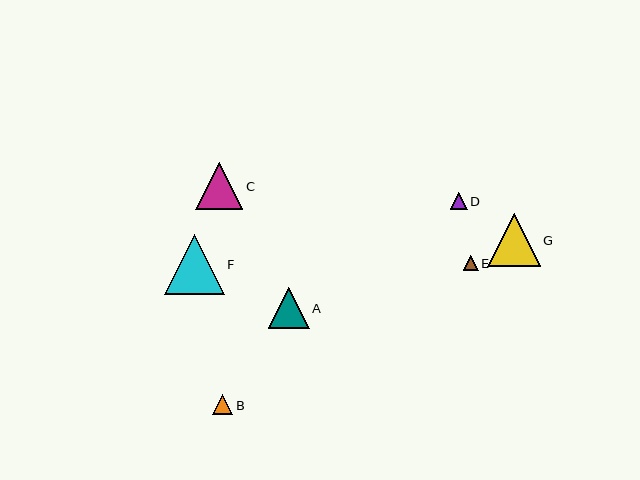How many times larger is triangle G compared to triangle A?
Triangle G is approximately 1.3 times the size of triangle A.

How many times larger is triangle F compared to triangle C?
Triangle F is approximately 1.3 times the size of triangle C.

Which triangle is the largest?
Triangle F is the largest with a size of approximately 60 pixels.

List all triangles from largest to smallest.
From largest to smallest: F, G, C, A, B, D, E.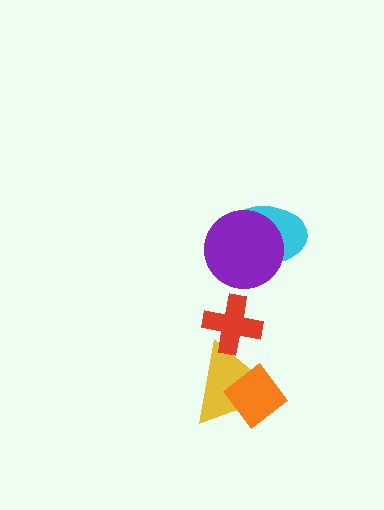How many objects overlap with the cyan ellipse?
1 object overlaps with the cyan ellipse.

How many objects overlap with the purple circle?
1 object overlaps with the purple circle.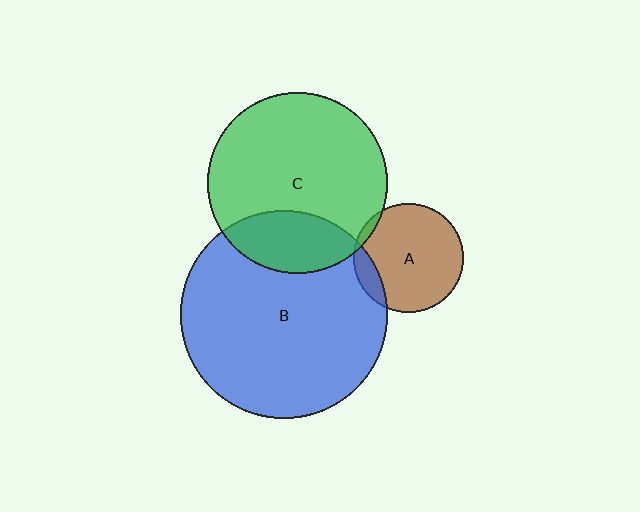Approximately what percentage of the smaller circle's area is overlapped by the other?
Approximately 25%.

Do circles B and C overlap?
Yes.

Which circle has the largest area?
Circle B (blue).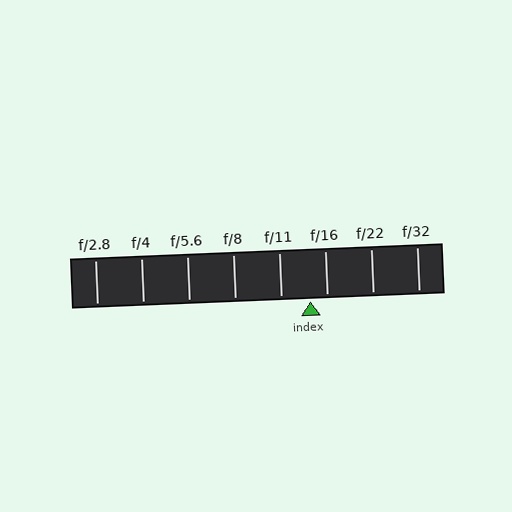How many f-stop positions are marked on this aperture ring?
There are 8 f-stop positions marked.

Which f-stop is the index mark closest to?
The index mark is closest to f/16.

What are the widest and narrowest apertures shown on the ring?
The widest aperture shown is f/2.8 and the narrowest is f/32.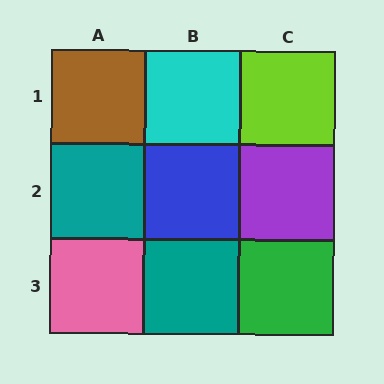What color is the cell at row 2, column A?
Teal.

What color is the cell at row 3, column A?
Pink.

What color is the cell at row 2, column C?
Purple.